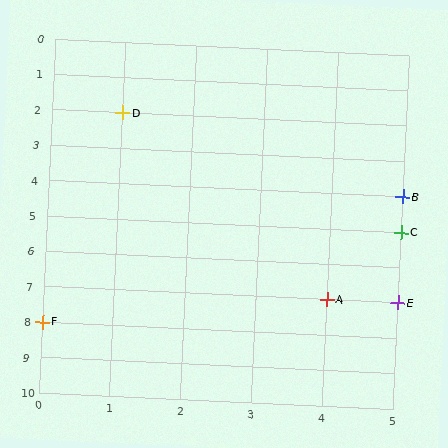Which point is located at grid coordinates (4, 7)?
Point A is at (4, 7).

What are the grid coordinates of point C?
Point C is at grid coordinates (5, 5).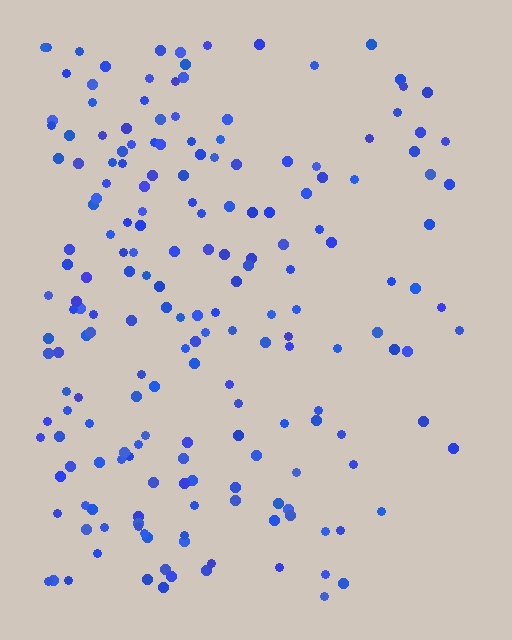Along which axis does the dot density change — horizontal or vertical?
Horizontal.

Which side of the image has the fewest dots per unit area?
The right.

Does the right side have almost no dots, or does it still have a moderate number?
Still a moderate number, just noticeably fewer than the left.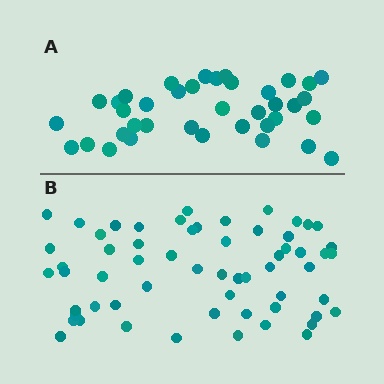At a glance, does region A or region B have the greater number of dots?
Region B (the bottom region) has more dots.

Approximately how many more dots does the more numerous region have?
Region B has approximately 20 more dots than region A.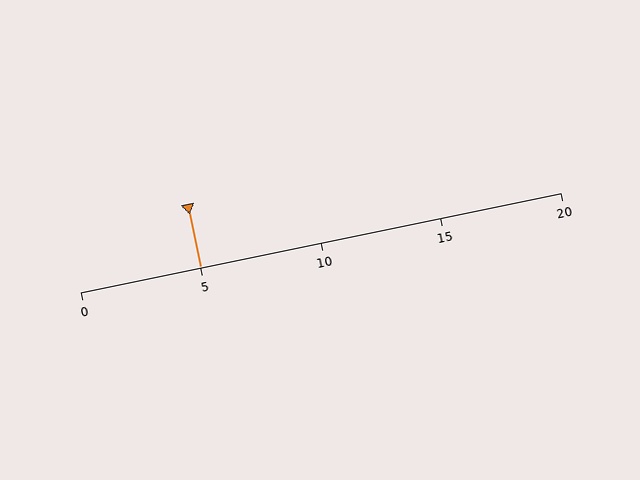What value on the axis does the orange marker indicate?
The marker indicates approximately 5.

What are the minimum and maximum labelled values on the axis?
The axis runs from 0 to 20.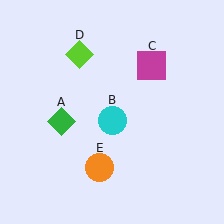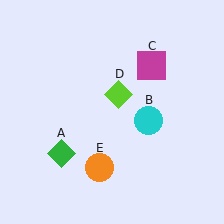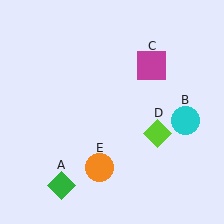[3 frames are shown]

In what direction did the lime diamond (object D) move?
The lime diamond (object D) moved down and to the right.